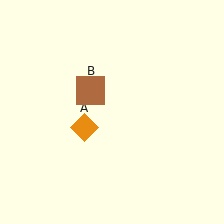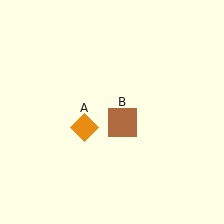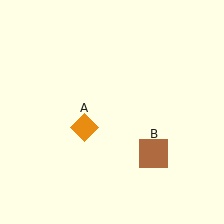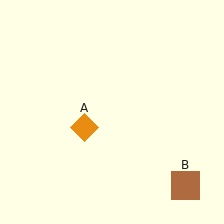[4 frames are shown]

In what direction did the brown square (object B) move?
The brown square (object B) moved down and to the right.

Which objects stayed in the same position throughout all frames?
Orange diamond (object A) remained stationary.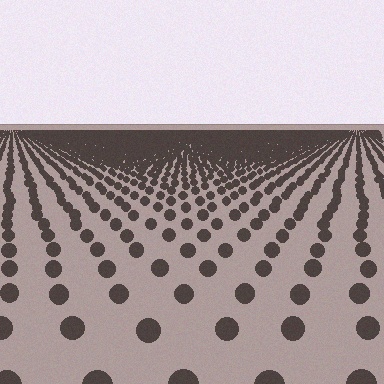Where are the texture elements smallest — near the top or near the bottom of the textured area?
Near the top.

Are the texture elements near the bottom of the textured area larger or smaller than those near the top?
Larger. Near the bottom, elements are closer to the viewer and appear at a bigger on-screen size.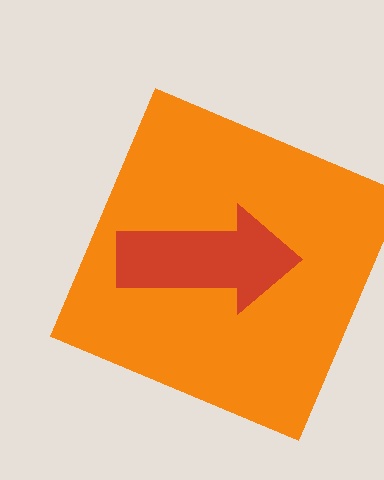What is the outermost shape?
The orange square.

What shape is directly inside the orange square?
The red arrow.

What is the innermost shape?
The red arrow.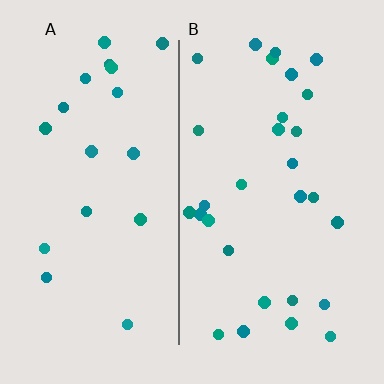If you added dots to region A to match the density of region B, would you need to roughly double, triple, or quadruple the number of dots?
Approximately double.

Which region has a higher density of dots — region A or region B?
B (the right).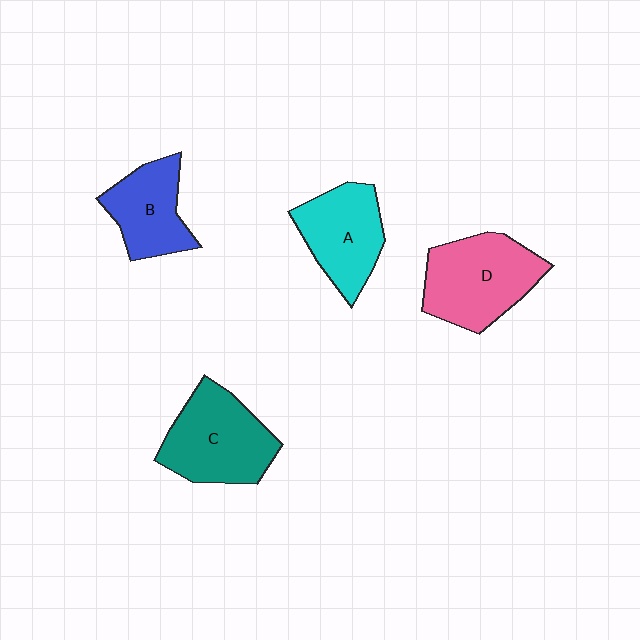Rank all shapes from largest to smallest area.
From largest to smallest: D (pink), C (teal), A (cyan), B (blue).